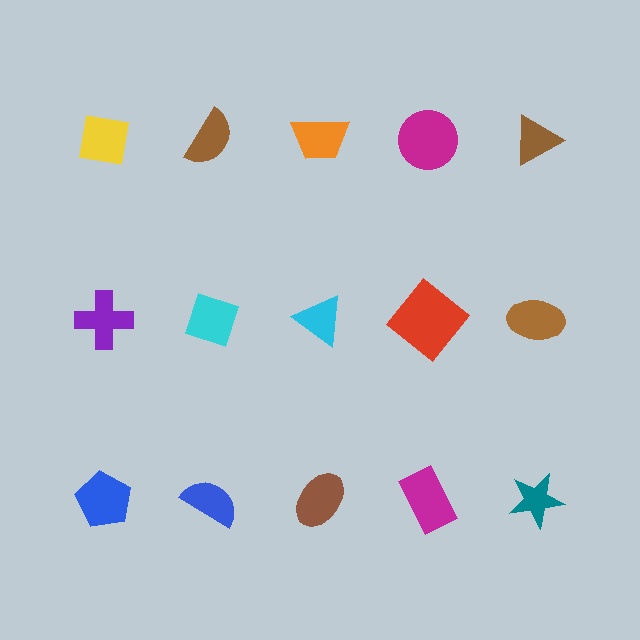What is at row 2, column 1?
A purple cross.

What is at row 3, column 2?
A blue semicircle.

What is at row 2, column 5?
A brown ellipse.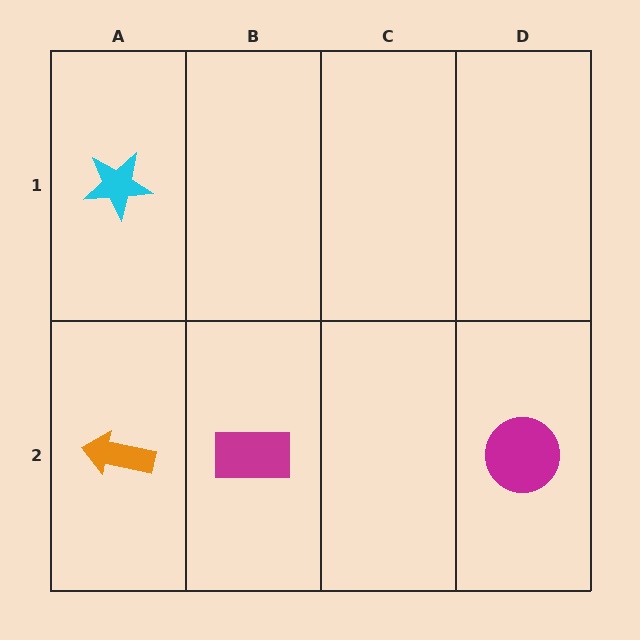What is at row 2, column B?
A magenta rectangle.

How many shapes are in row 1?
1 shape.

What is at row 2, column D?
A magenta circle.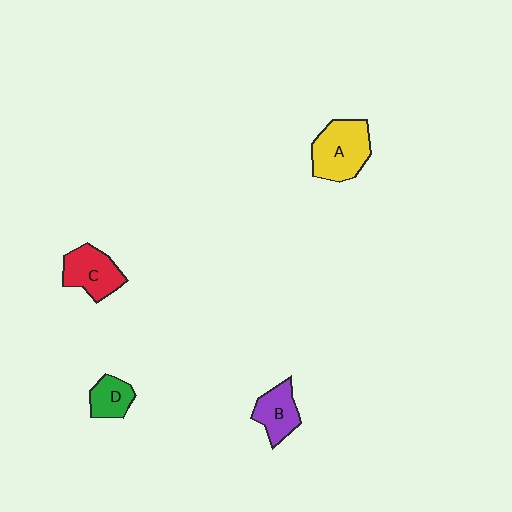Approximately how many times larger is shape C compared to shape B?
Approximately 1.2 times.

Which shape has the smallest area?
Shape D (green).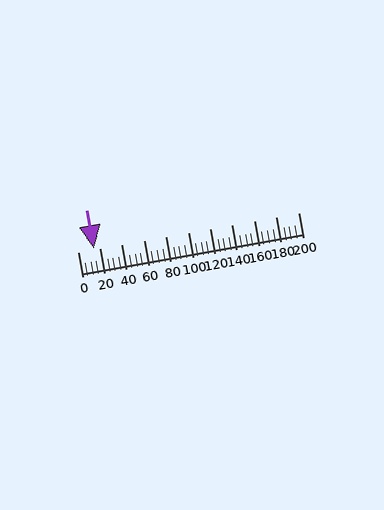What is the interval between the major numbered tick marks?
The major tick marks are spaced 20 units apart.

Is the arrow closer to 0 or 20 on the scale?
The arrow is closer to 20.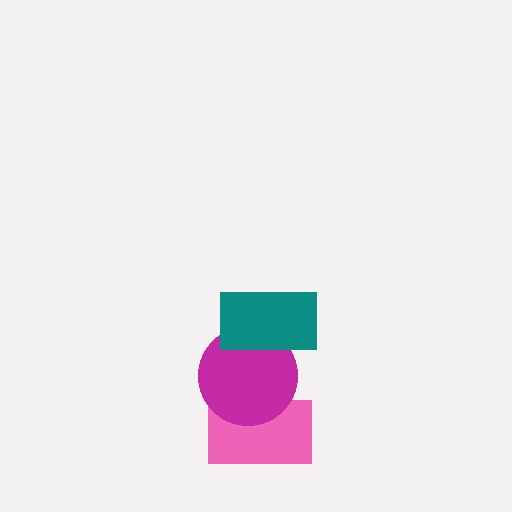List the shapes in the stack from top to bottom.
From top to bottom: the teal rectangle, the magenta circle, the pink rectangle.